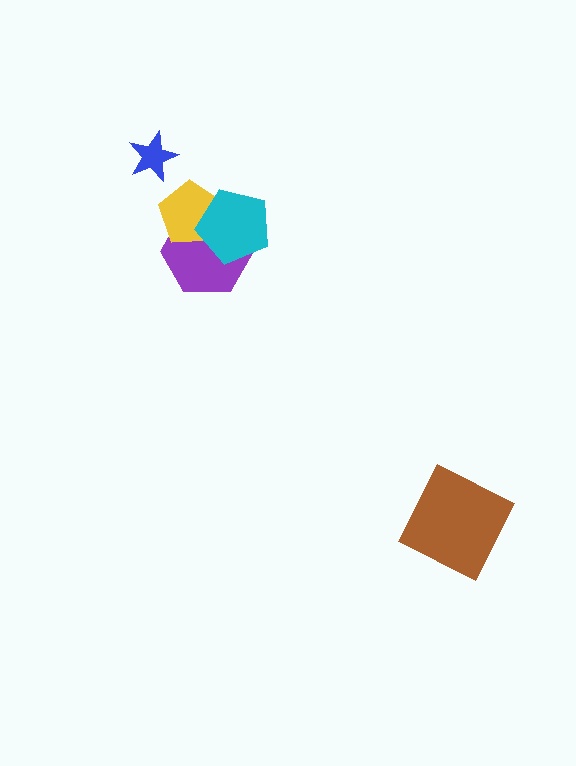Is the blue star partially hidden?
No, no other shape covers it.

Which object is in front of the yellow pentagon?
The cyan pentagon is in front of the yellow pentagon.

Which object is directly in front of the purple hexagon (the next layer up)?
The yellow pentagon is directly in front of the purple hexagon.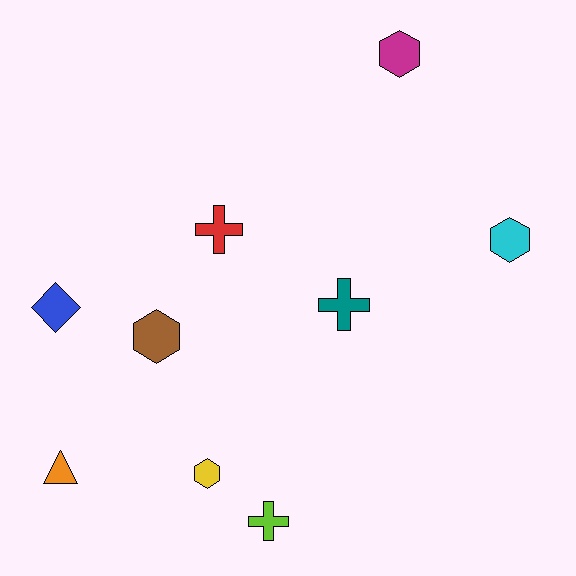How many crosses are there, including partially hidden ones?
There are 3 crosses.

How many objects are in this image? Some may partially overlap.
There are 9 objects.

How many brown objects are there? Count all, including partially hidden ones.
There is 1 brown object.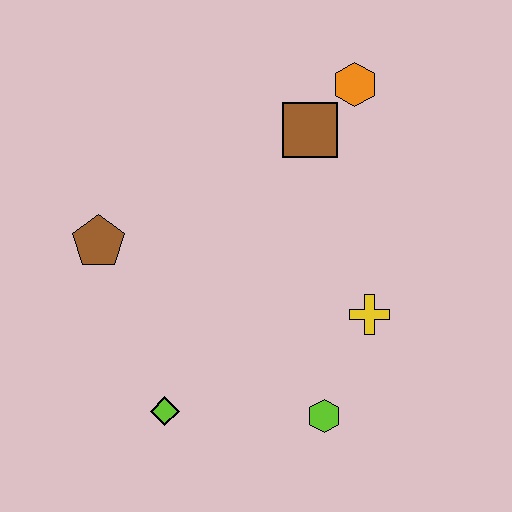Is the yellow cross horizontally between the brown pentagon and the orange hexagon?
No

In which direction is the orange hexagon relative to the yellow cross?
The orange hexagon is above the yellow cross.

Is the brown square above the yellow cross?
Yes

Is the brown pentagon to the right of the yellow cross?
No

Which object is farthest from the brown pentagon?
The orange hexagon is farthest from the brown pentagon.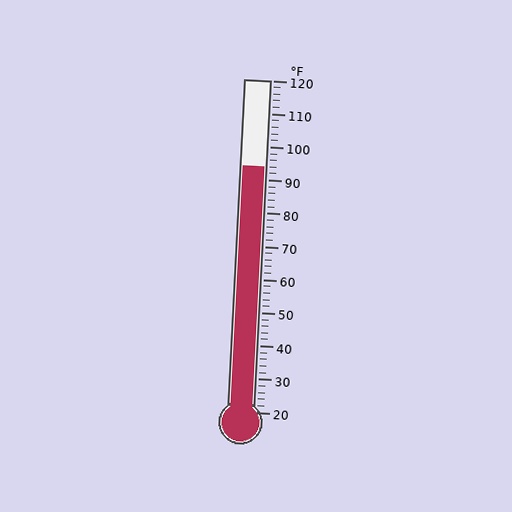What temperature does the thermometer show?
The thermometer shows approximately 94°F.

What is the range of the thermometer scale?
The thermometer scale ranges from 20°F to 120°F.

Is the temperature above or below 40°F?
The temperature is above 40°F.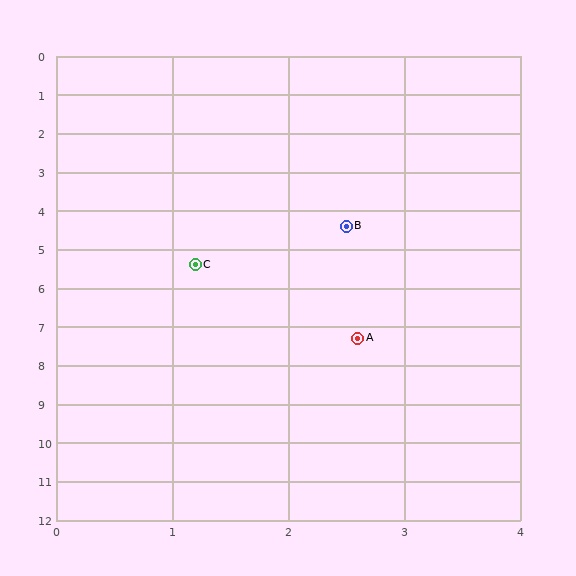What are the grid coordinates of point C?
Point C is at approximately (1.2, 5.4).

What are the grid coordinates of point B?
Point B is at approximately (2.5, 4.4).